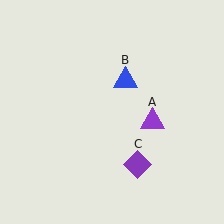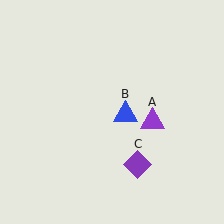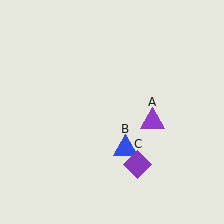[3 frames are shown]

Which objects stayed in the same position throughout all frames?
Purple triangle (object A) and purple diamond (object C) remained stationary.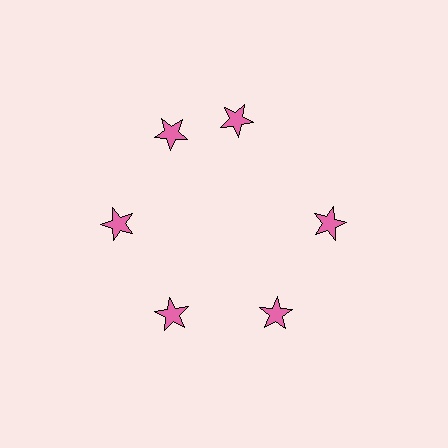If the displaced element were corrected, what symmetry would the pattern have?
It would have 6-fold rotational symmetry — the pattern would map onto itself every 60 degrees.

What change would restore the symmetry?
The symmetry would be restored by rotating it back into even spacing with its neighbors so that all 6 stars sit at equal angles and equal distance from the center.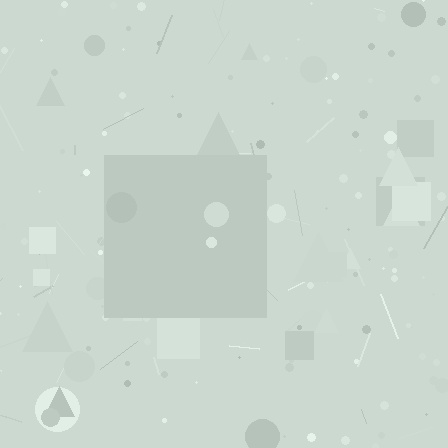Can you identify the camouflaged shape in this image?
The camouflaged shape is a square.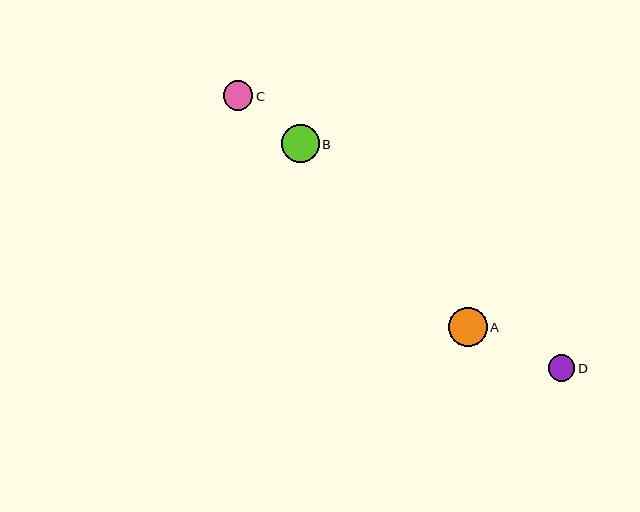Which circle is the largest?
Circle A is the largest with a size of approximately 39 pixels.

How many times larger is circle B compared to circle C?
Circle B is approximately 1.3 times the size of circle C.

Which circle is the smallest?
Circle D is the smallest with a size of approximately 26 pixels.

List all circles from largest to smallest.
From largest to smallest: A, B, C, D.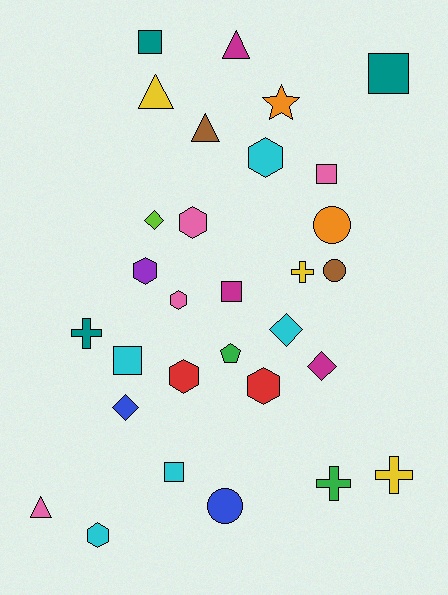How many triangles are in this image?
There are 4 triangles.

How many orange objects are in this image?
There are 2 orange objects.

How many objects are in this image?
There are 30 objects.